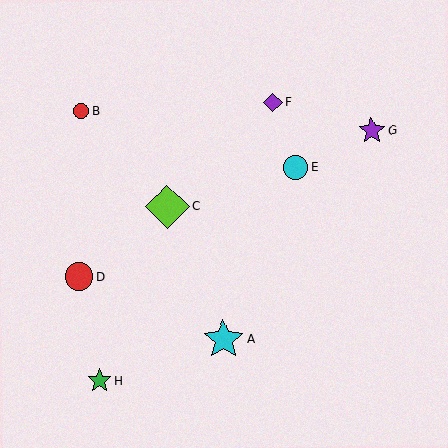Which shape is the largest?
The lime diamond (labeled C) is the largest.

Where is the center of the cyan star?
The center of the cyan star is at (223, 339).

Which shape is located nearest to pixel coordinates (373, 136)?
The purple star (labeled G) at (372, 130) is nearest to that location.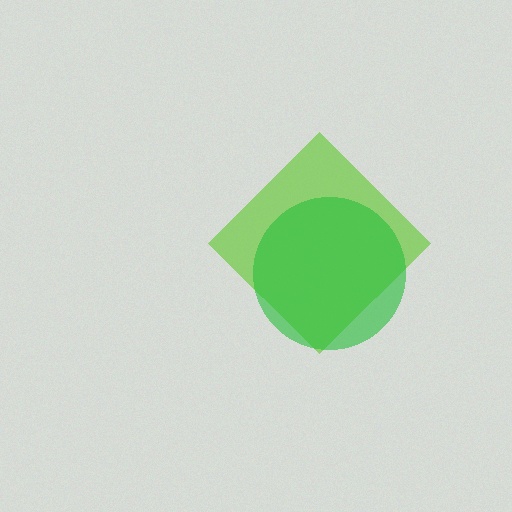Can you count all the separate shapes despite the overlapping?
Yes, there are 2 separate shapes.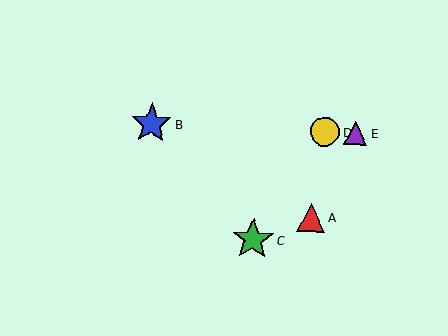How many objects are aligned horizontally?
3 objects (B, D, E) are aligned horizontally.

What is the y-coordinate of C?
Object C is at y≈239.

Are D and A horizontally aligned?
No, D is at y≈132 and A is at y≈218.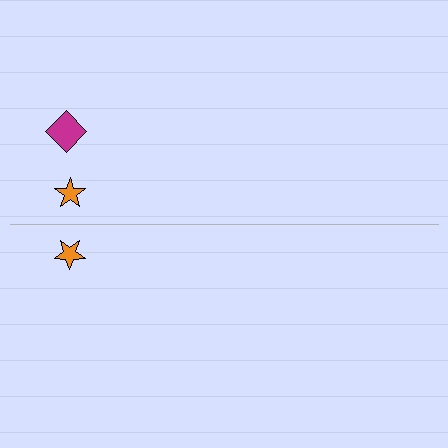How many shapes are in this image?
There are 3 shapes in this image.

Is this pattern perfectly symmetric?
No, the pattern is not perfectly symmetric. A magenta diamond is missing from the bottom side.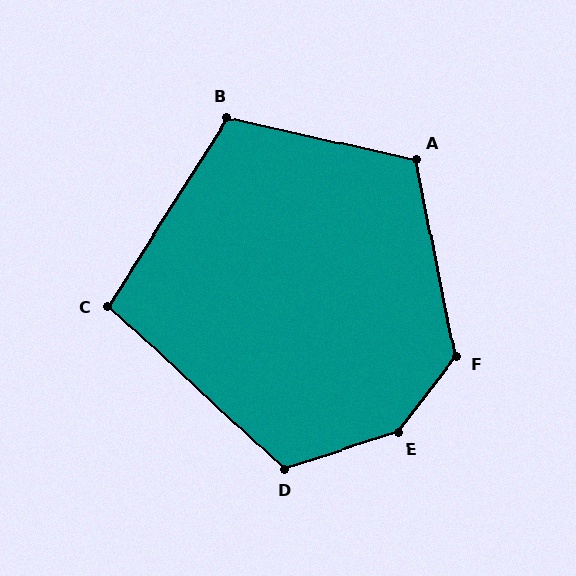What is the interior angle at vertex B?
Approximately 110 degrees (obtuse).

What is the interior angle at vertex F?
Approximately 131 degrees (obtuse).